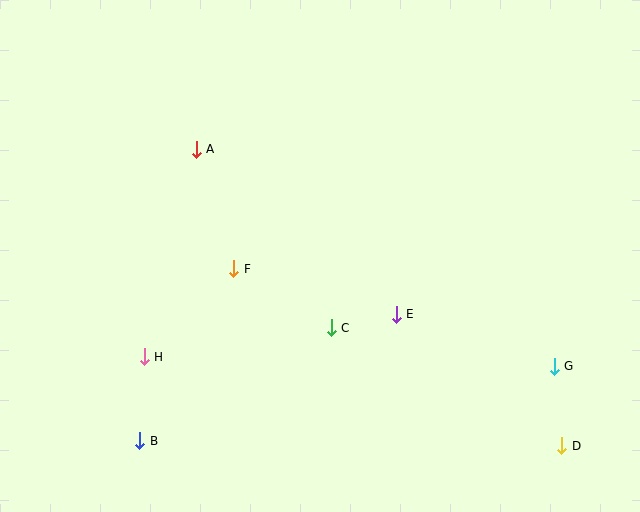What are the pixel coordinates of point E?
Point E is at (396, 314).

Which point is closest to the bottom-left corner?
Point B is closest to the bottom-left corner.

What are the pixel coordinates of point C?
Point C is at (331, 328).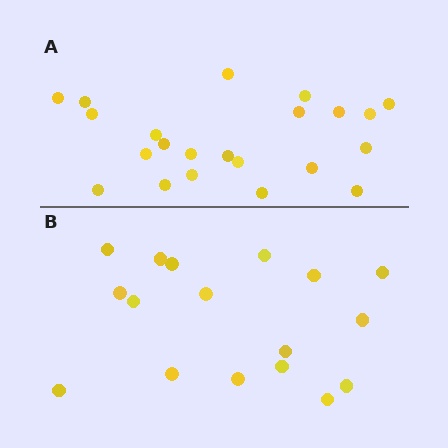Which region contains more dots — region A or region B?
Region A (the top region) has more dots.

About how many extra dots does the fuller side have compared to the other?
Region A has about 5 more dots than region B.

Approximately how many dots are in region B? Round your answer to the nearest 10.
About 20 dots. (The exact count is 17, which rounds to 20.)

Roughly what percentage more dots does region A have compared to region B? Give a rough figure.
About 30% more.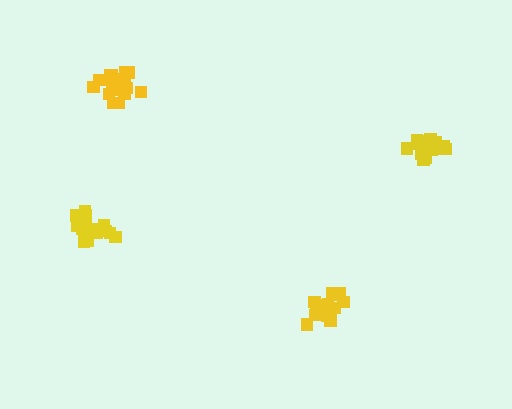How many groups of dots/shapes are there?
There are 4 groups.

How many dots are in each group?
Group 1: 15 dots, Group 2: 19 dots, Group 3: 17 dots, Group 4: 17 dots (68 total).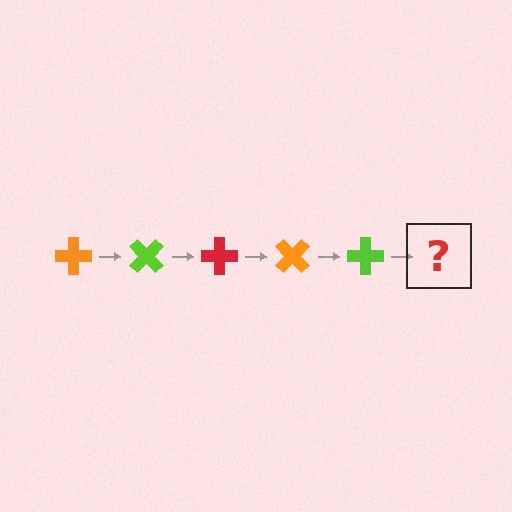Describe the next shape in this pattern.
It should be a red cross, rotated 225 degrees from the start.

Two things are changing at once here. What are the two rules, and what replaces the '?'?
The two rules are that it rotates 45 degrees each step and the color cycles through orange, lime, and red. The '?' should be a red cross, rotated 225 degrees from the start.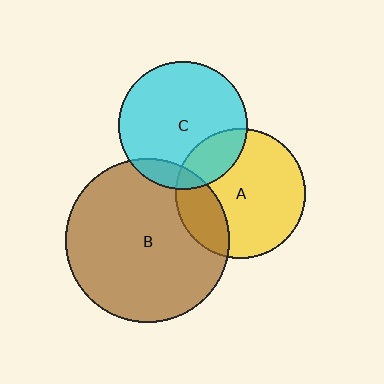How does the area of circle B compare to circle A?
Approximately 1.6 times.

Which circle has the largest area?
Circle B (brown).